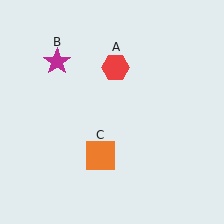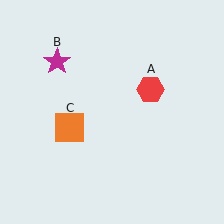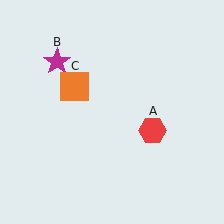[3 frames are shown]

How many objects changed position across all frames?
2 objects changed position: red hexagon (object A), orange square (object C).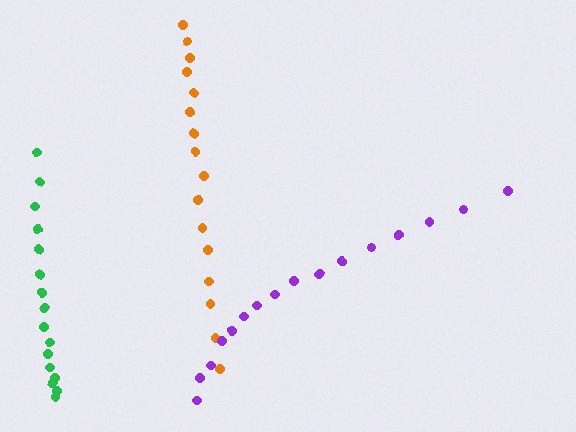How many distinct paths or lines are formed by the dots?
There are 3 distinct paths.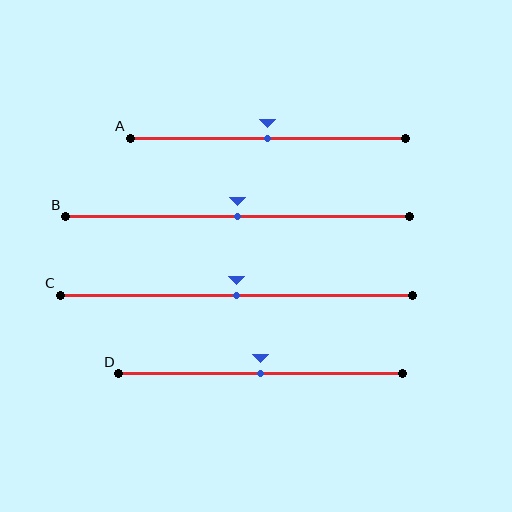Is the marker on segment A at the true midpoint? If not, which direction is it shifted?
Yes, the marker on segment A is at the true midpoint.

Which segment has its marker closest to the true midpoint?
Segment A has its marker closest to the true midpoint.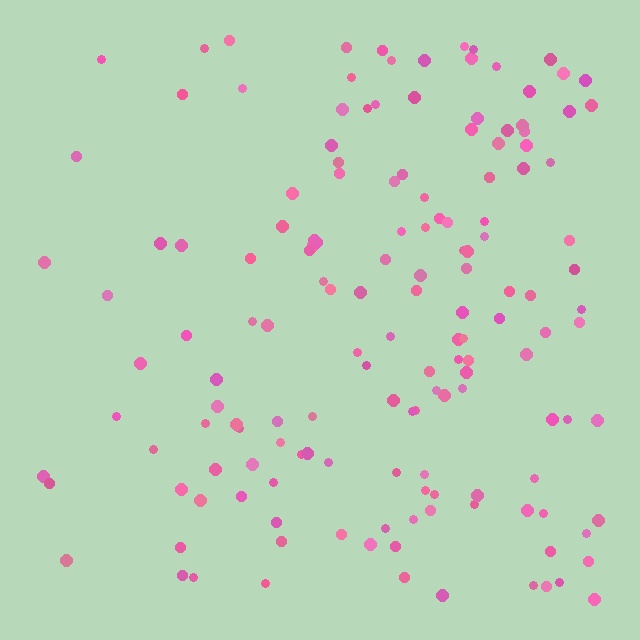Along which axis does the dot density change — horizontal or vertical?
Horizontal.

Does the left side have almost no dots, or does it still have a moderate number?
Still a moderate number, just noticeably fewer than the right.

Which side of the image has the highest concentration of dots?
The right.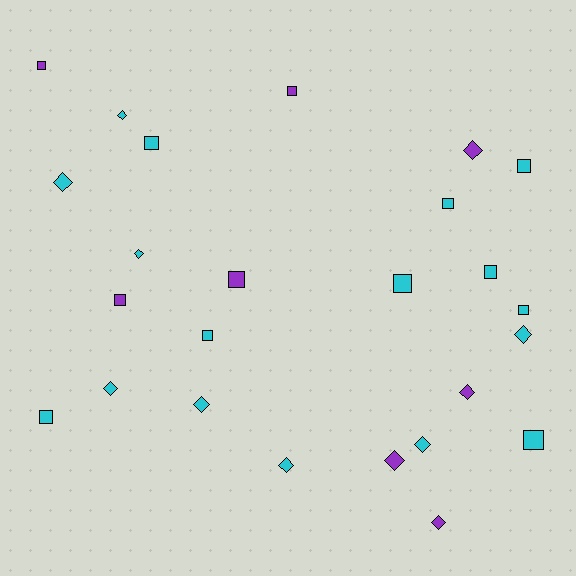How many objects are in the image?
There are 25 objects.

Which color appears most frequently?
Cyan, with 17 objects.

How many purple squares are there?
There are 4 purple squares.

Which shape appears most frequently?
Square, with 13 objects.